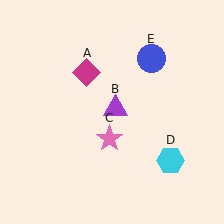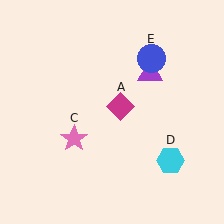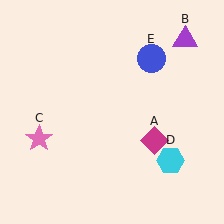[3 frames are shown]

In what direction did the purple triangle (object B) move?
The purple triangle (object B) moved up and to the right.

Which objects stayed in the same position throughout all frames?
Cyan hexagon (object D) and blue circle (object E) remained stationary.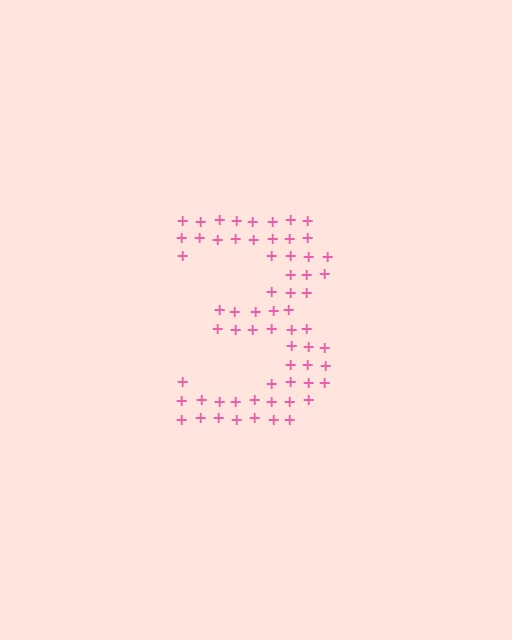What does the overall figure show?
The overall figure shows the digit 3.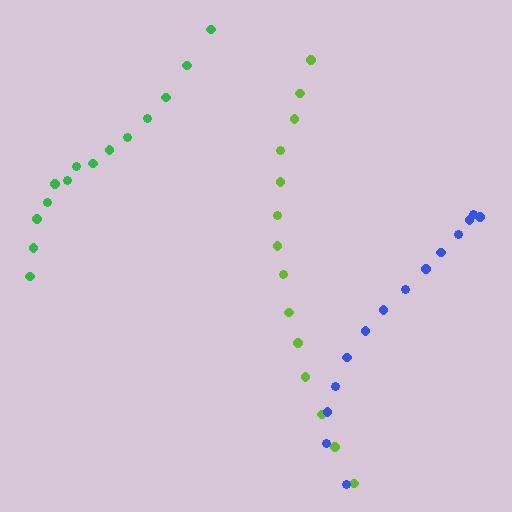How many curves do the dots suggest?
There are 3 distinct paths.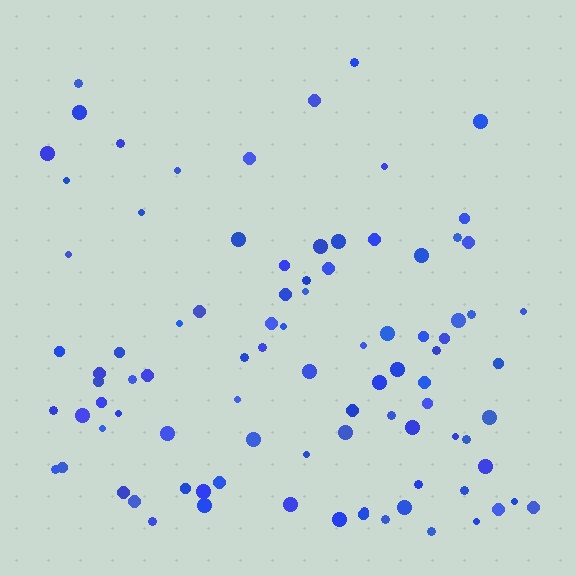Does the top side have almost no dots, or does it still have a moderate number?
Still a moderate number, just noticeably fewer than the bottom.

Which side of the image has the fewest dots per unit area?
The top.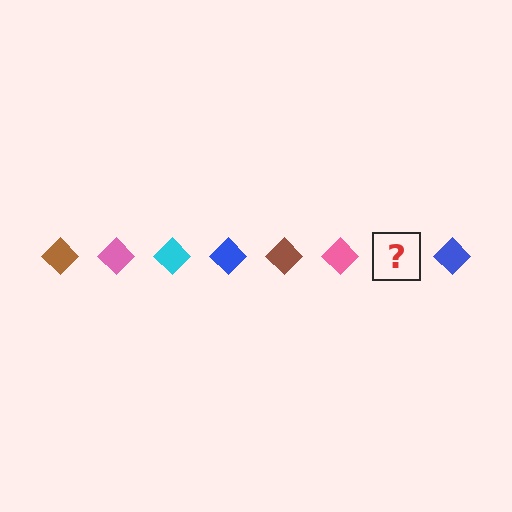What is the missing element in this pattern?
The missing element is a cyan diamond.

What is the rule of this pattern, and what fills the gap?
The rule is that the pattern cycles through brown, pink, cyan, blue diamonds. The gap should be filled with a cyan diamond.